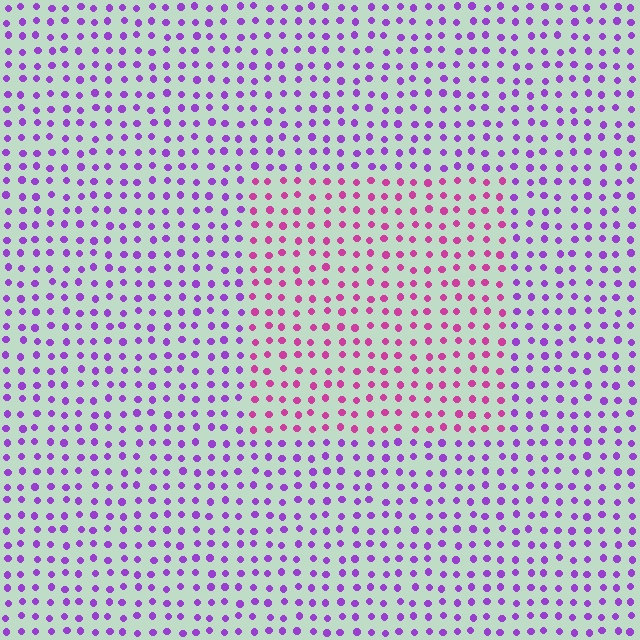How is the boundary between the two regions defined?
The boundary is defined purely by a slight shift in hue (about 41 degrees). Spacing, size, and orientation are identical on both sides.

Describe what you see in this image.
The image is filled with small purple elements in a uniform arrangement. A rectangle-shaped region is visible where the elements are tinted to a slightly different hue, forming a subtle color boundary.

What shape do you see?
I see a rectangle.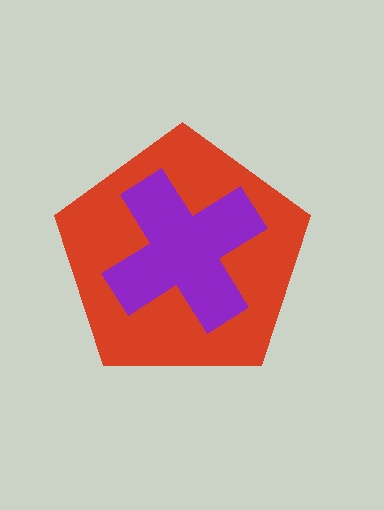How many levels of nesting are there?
2.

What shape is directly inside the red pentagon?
The purple cross.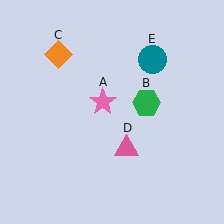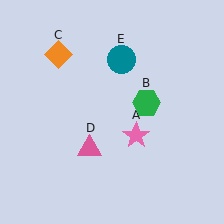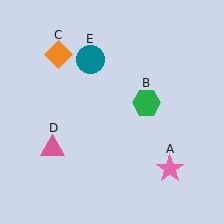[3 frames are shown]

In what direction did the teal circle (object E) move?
The teal circle (object E) moved left.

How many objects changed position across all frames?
3 objects changed position: pink star (object A), pink triangle (object D), teal circle (object E).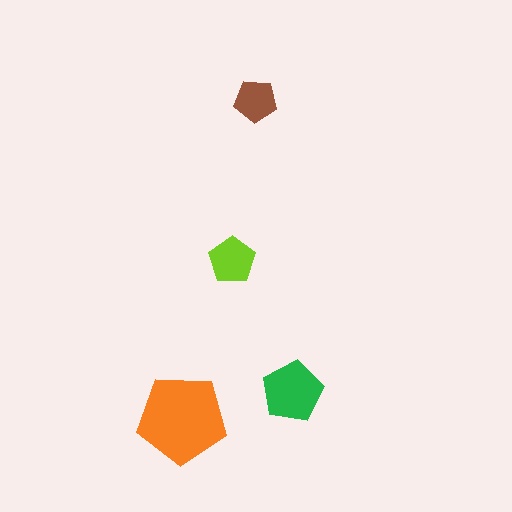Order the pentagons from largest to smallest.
the orange one, the green one, the lime one, the brown one.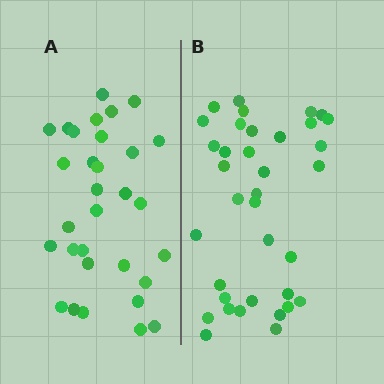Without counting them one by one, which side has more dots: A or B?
Region B (the right region) has more dots.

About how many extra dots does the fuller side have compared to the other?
Region B has about 5 more dots than region A.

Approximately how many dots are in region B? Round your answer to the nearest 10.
About 40 dots. (The exact count is 36, which rounds to 40.)